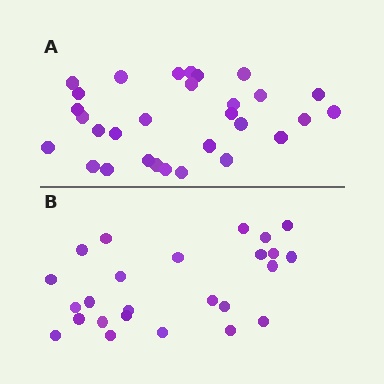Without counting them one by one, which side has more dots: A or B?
Region A (the top region) has more dots.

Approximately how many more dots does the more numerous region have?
Region A has about 5 more dots than region B.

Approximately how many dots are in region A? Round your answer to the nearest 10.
About 30 dots.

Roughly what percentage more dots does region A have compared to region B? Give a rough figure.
About 20% more.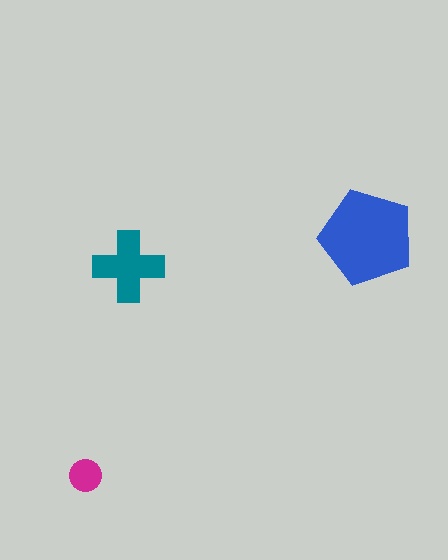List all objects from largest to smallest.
The blue pentagon, the teal cross, the magenta circle.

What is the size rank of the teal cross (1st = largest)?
2nd.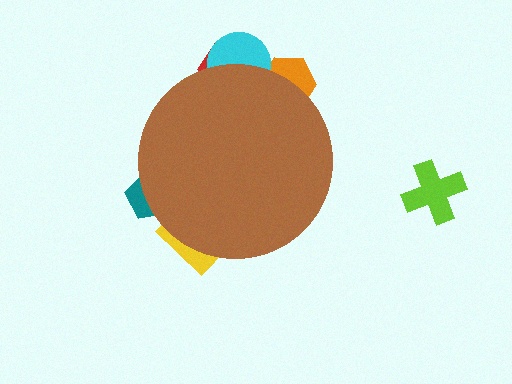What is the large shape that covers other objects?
A brown circle.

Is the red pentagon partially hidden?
Yes, the red pentagon is partially hidden behind the brown circle.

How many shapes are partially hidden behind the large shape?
5 shapes are partially hidden.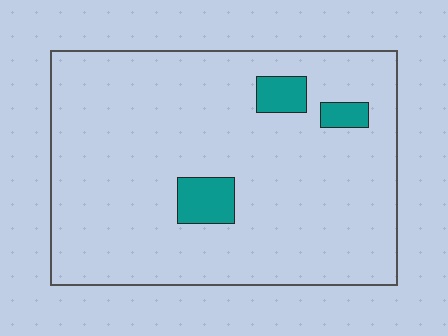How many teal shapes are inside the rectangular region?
3.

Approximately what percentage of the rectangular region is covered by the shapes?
Approximately 5%.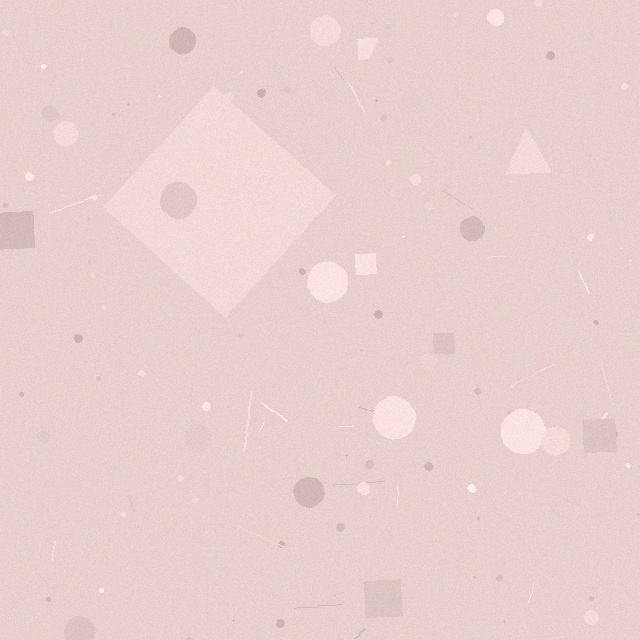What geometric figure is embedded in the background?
A diamond is embedded in the background.